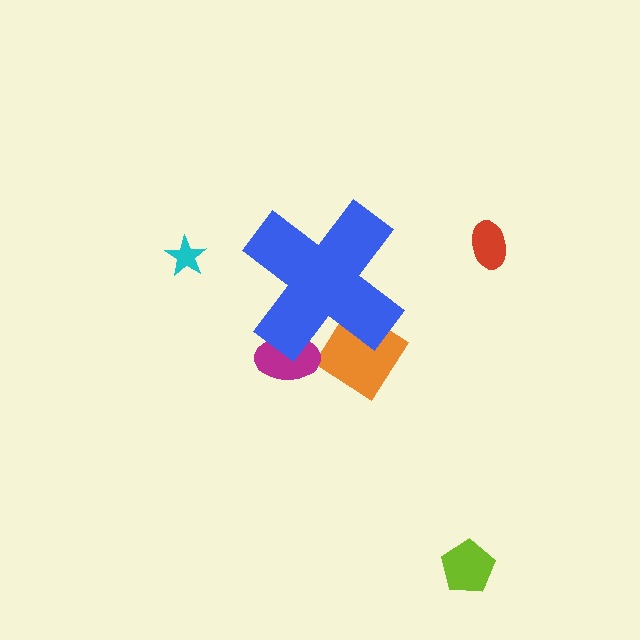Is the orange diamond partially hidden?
Yes, the orange diamond is partially hidden behind the blue cross.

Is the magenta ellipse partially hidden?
Yes, the magenta ellipse is partially hidden behind the blue cross.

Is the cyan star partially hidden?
No, the cyan star is fully visible.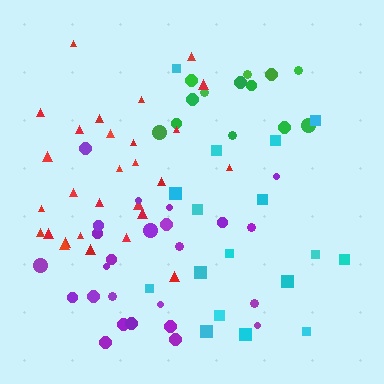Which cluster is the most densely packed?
Green.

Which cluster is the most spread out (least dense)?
Cyan.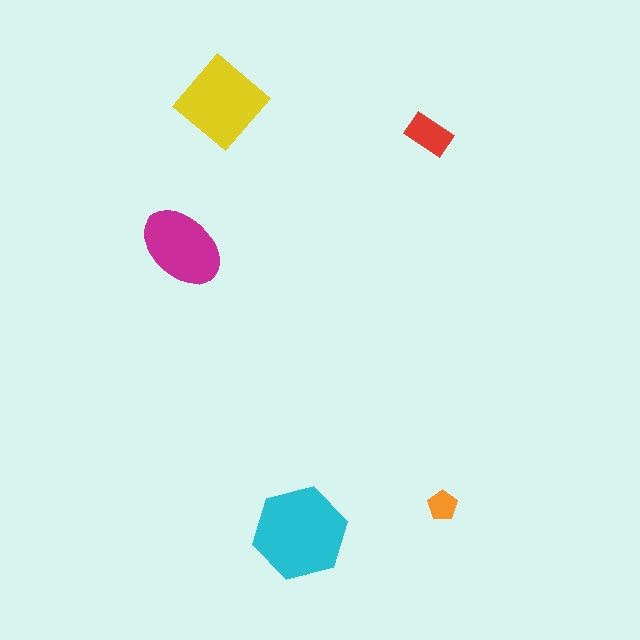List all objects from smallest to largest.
The orange pentagon, the red rectangle, the magenta ellipse, the yellow diamond, the cyan hexagon.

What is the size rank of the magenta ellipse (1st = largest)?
3rd.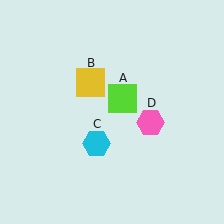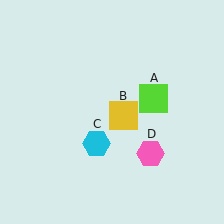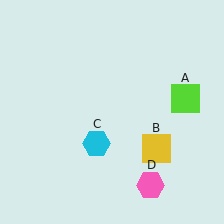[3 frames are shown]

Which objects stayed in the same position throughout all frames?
Cyan hexagon (object C) remained stationary.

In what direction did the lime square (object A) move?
The lime square (object A) moved right.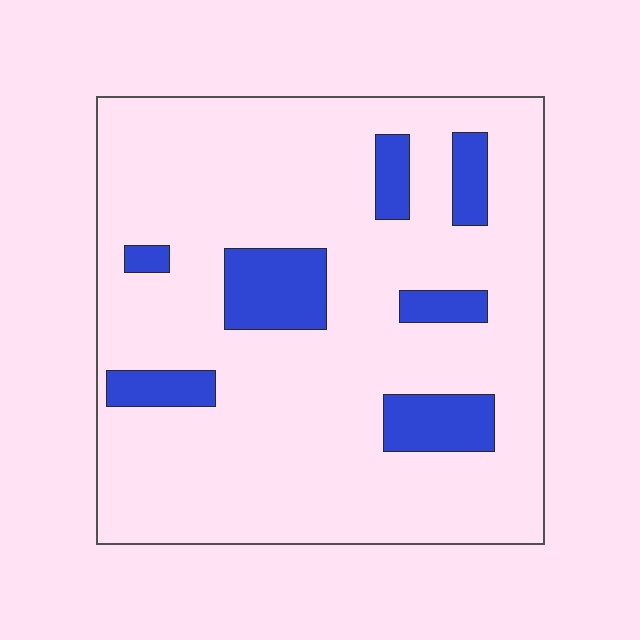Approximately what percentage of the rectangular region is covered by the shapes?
Approximately 15%.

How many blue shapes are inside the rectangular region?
7.